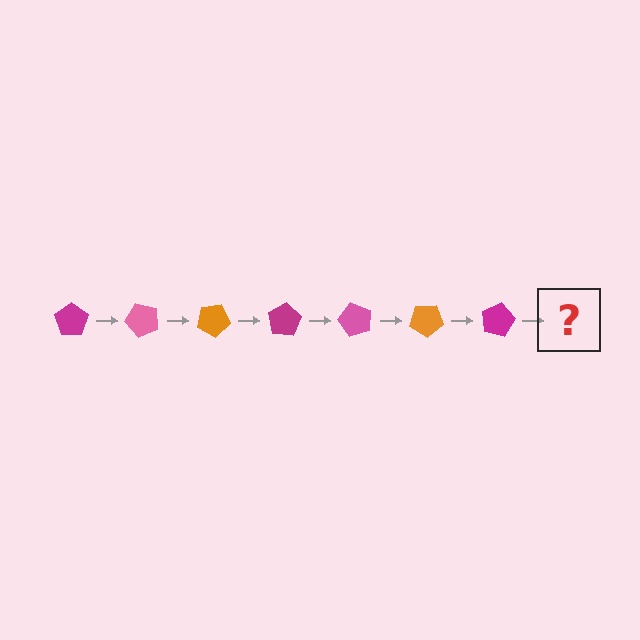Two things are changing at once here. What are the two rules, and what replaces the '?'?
The two rules are that it rotates 50 degrees each step and the color cycles through magenta, pink, and orange. The '?' should be a pink pentagon, rotated 350 degrees from the start.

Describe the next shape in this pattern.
It should be a pink pentagon, rotated 350 degrees from the start.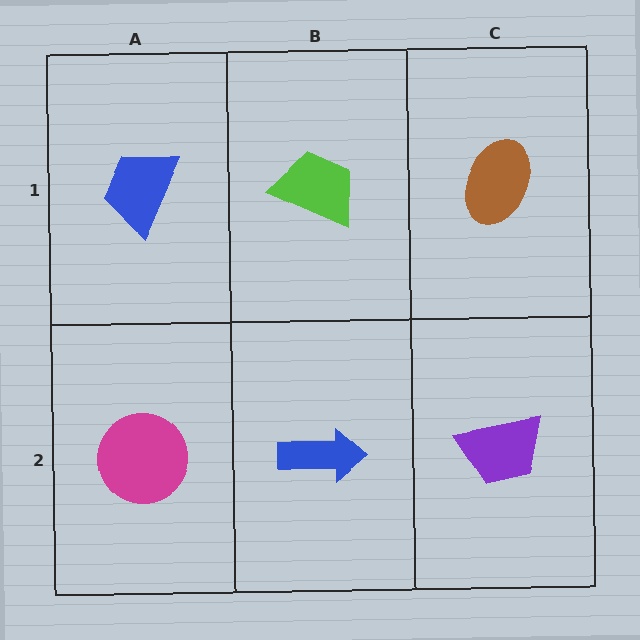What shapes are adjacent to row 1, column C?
A purple trapezoid (row 2, column C), a lime trapezoid (row 1, column B).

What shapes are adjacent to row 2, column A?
A blue trapezoid (row 1, column A), a blue arrow (row 2, column B).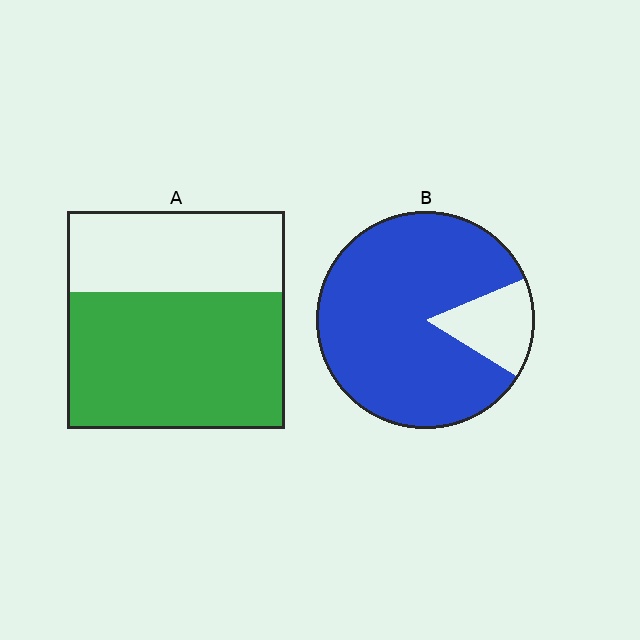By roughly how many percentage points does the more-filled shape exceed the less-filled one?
By roughly 20 percentage points (B over A).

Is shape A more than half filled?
Yes.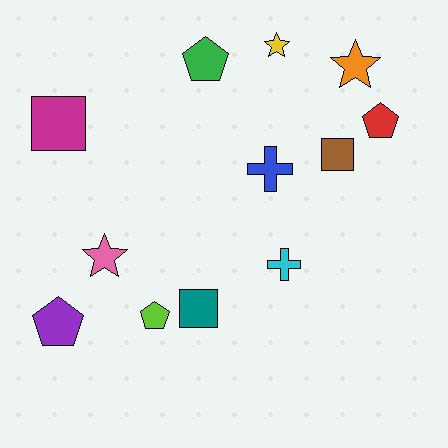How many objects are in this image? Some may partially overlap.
There are 12 objects.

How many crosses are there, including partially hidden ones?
There are 2 crosses.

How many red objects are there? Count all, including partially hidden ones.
There is 1 red object.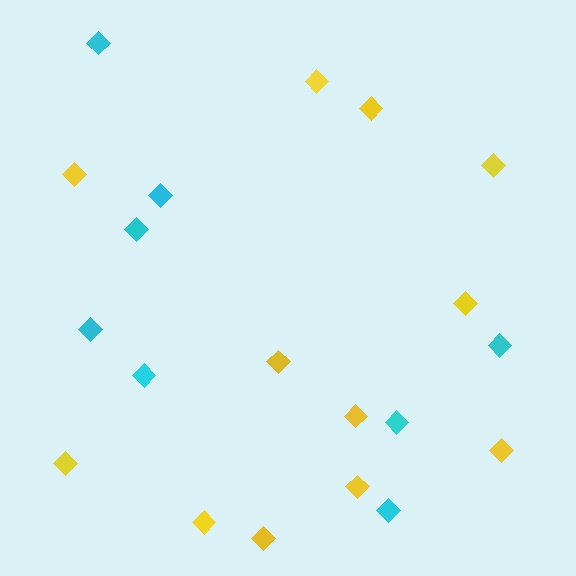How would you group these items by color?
There are 2 groups: one group of yellow diamonds (12) and one group of cyan diamonds (8).